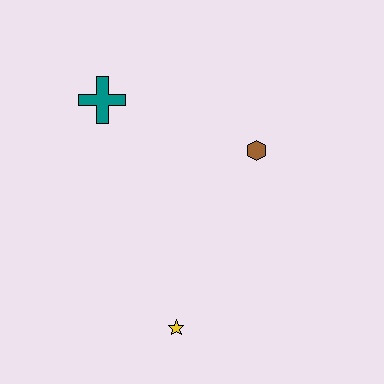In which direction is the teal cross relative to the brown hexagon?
The teal cross is to the left of the brown hexagon.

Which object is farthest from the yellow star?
The teal cross is farthest from the yellow star.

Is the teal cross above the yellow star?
Yes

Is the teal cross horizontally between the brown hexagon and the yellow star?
No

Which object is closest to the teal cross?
The brown hexagon is closest to the teal cross.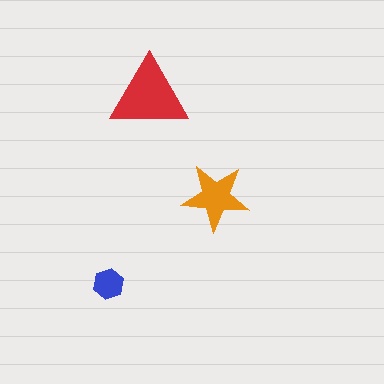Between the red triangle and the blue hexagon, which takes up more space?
The red triangle.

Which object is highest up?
The red triangle is topmost.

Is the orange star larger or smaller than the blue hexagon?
Larger.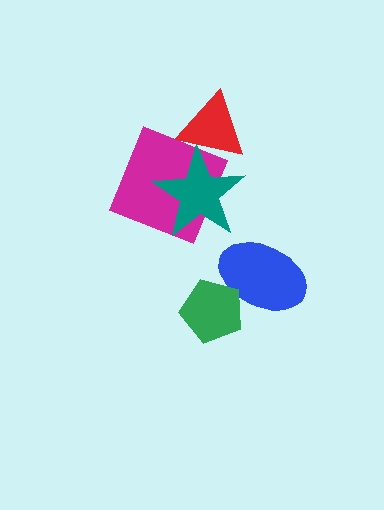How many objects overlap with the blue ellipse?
1 object overlaps with the blue ellipse.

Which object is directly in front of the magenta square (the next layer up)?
The red triangle is directly in front of the magenta square.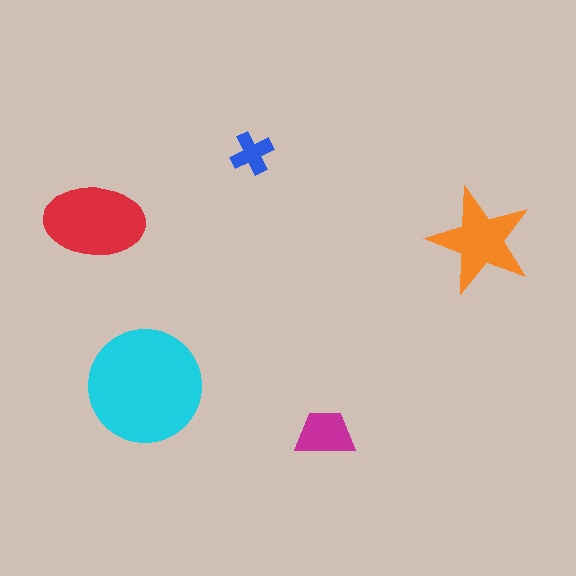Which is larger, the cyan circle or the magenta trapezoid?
The cyan circle.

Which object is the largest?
The cyan circle.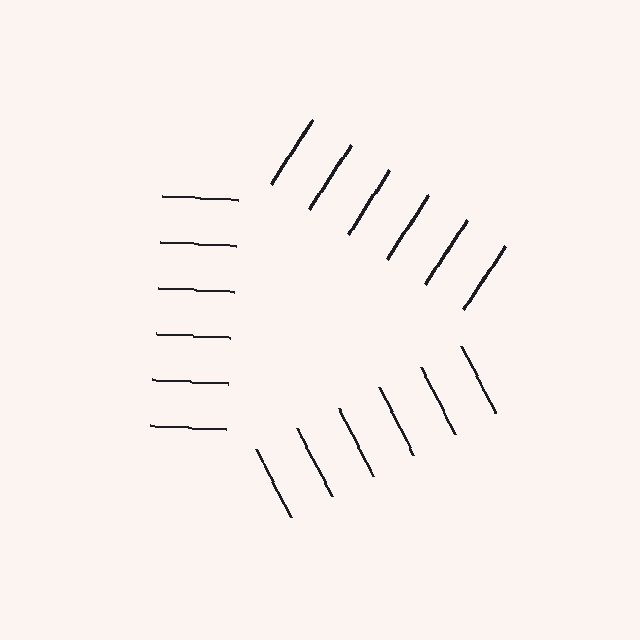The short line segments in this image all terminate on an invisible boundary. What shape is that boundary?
An illusory triangle — the line segments terminate on its edges but no continuous stroke is drawn.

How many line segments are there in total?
18 — 6 along each of the 3 edges.